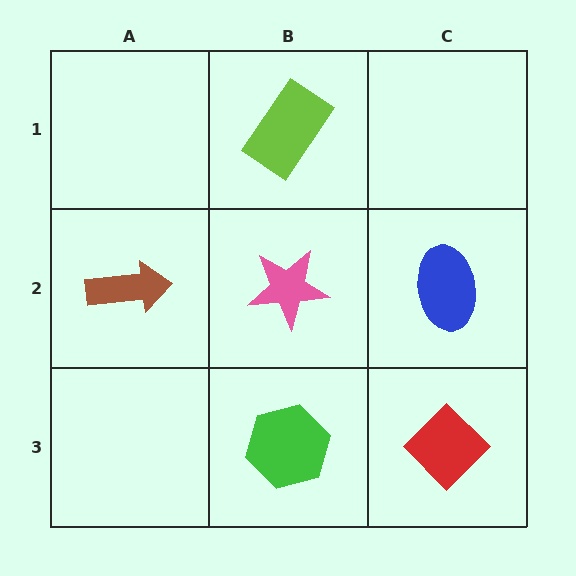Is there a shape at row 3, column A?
No, that cell is empty.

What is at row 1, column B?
A lime rectangle.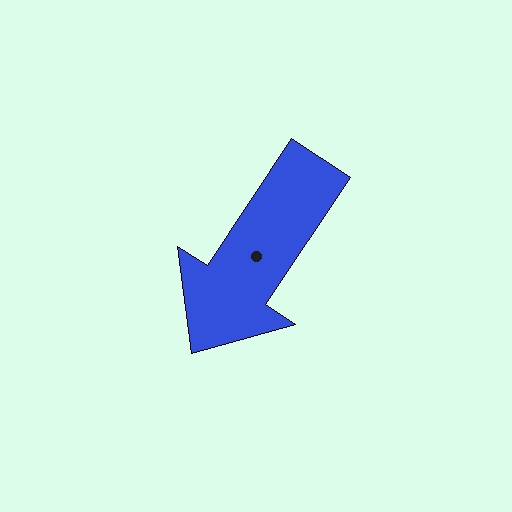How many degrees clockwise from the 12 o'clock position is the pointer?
Approximately 213 degrees.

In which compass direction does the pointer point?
Southwest.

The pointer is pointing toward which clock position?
Roughly 7 o'clock.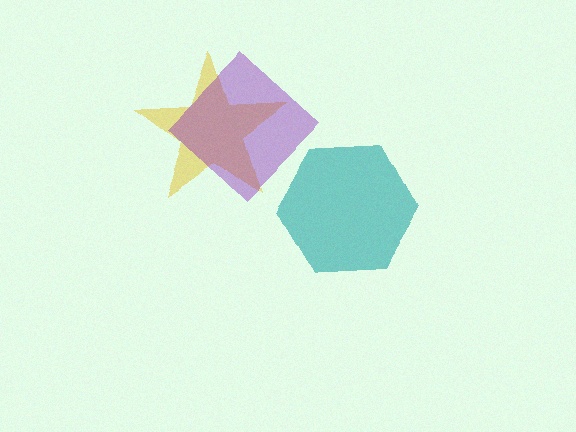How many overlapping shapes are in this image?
There are 3 overlapping shapes in the image.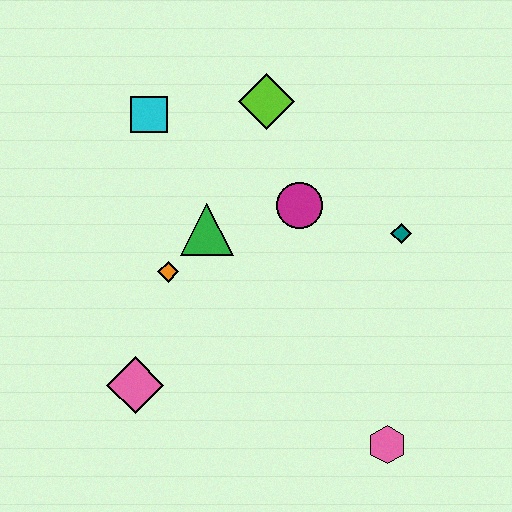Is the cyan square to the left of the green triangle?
Yes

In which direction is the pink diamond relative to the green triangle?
The pink diamond is below the green triangle.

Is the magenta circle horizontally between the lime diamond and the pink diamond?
No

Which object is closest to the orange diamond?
The green triangle is closest to the orange diamond.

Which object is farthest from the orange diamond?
The pink hexagon is farthest from the orange diamond.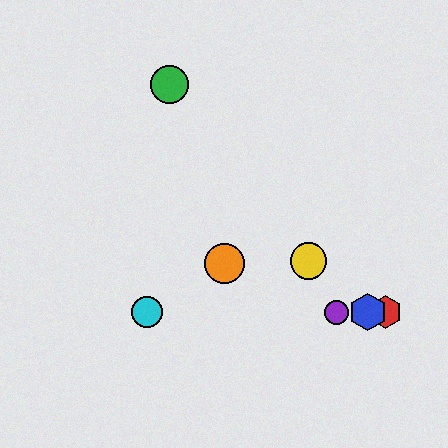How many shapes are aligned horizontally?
4 shapes (the red hexagon, the blue hexagon, the purple circle, the cyan circle) are aligned horizontally.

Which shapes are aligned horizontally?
The red hexagon, the blue hexagon, the purple circle, the cyan circle are aligned horizontally.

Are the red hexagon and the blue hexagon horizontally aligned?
Yes, both are at y≈312.